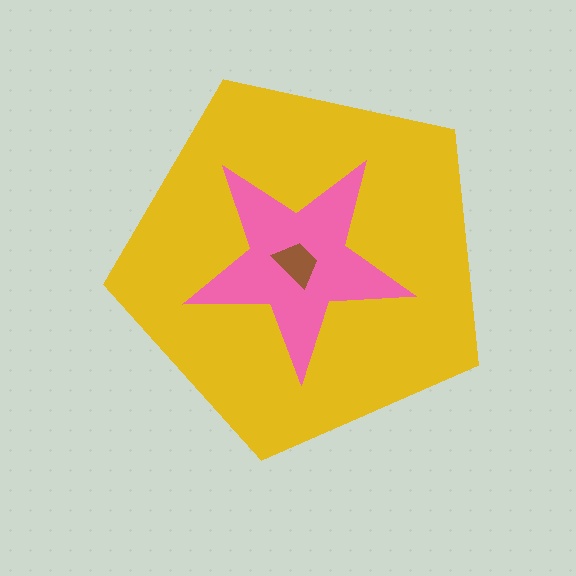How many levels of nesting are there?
3.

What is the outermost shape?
The yellow pentagon.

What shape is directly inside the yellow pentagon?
The pink star.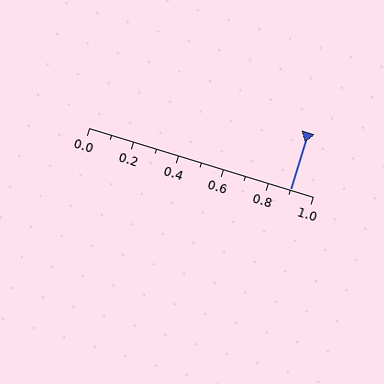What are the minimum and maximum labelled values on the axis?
The axis runs from 0.0 to 1.0.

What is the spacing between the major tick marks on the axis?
The major ticks are spaced 0.2 apart.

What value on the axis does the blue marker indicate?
The marker indicates approximately 0.9.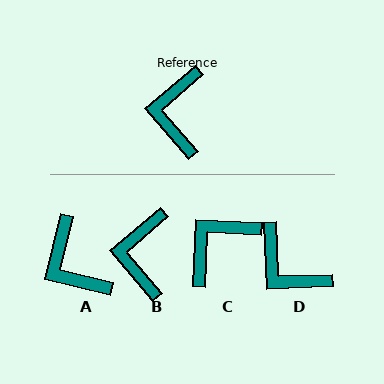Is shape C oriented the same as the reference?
No, it is off by about 43 degrees.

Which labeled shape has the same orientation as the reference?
B.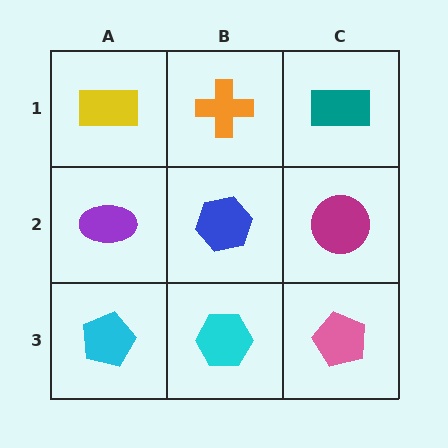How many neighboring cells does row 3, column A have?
2.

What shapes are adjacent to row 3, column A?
A purple ellipse (row 2, column A), a cyan hexagon (row 3, column B).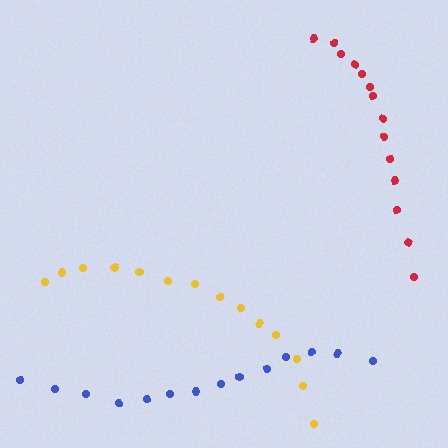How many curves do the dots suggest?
There are 3 distinct paths.